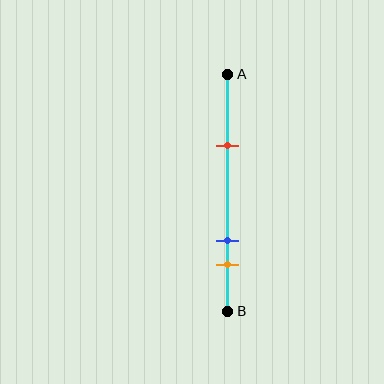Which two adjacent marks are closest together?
The blue and orange marks are the closest adjacent pair.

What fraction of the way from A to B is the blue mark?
The blue mark is approximately 70% (0.7) of the way from A to B.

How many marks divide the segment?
There are 3 marks dividing the segment.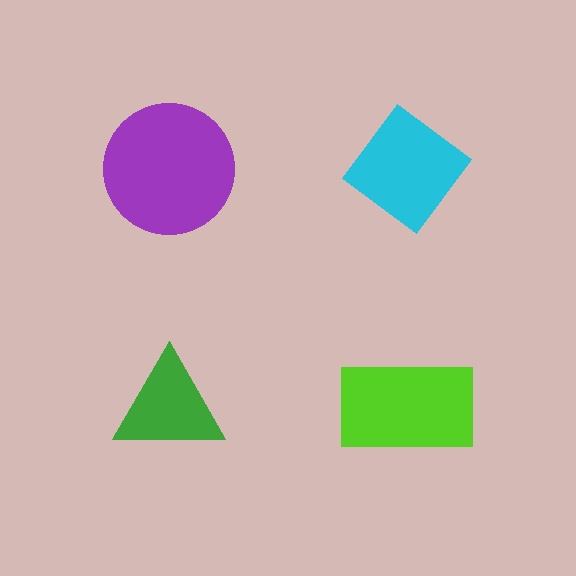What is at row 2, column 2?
A lime rectangle.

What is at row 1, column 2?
A cyan diamond.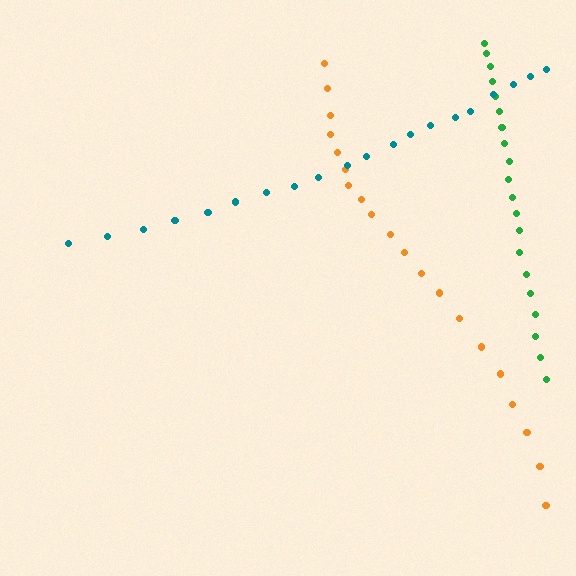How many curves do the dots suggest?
There are 3 distinct paths.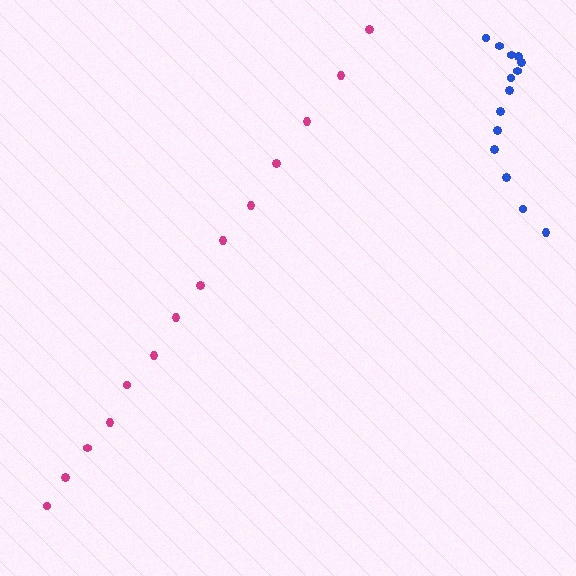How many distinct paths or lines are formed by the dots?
There are 2 distinct paths.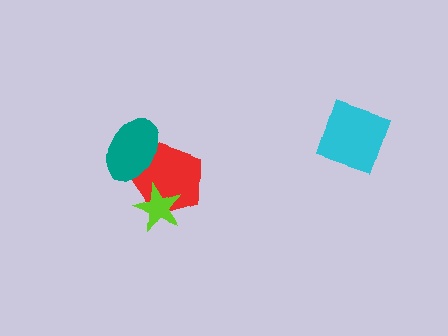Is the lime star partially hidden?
No, no other shape covers it.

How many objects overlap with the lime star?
1 object overlaps with the lime star.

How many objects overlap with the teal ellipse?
1 object overlaps with the teal ellipse.